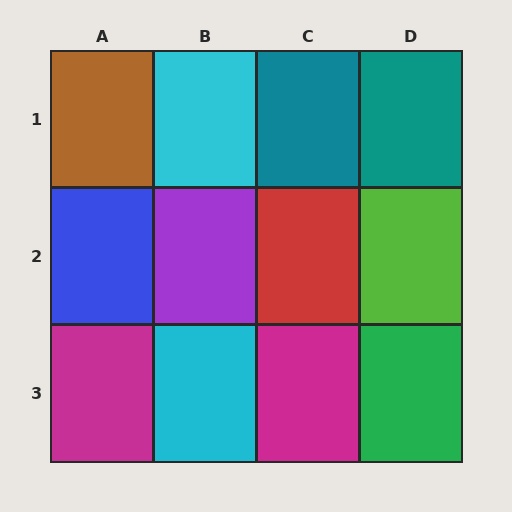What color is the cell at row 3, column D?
Green.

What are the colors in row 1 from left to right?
Brown, cyan, teal, teal.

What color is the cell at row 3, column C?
Magenta.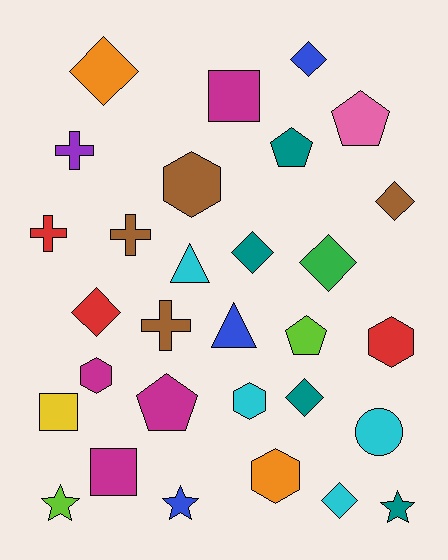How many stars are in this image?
There are 3 stars.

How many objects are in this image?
There are 30 objects.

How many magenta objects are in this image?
There are 4 magenta objects.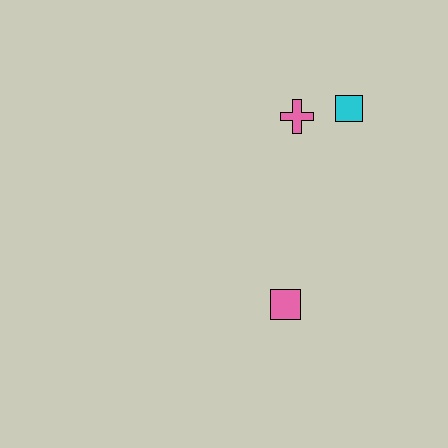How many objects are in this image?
There are 3 objects.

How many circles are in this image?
There are no circles.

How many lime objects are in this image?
There are no lime objects.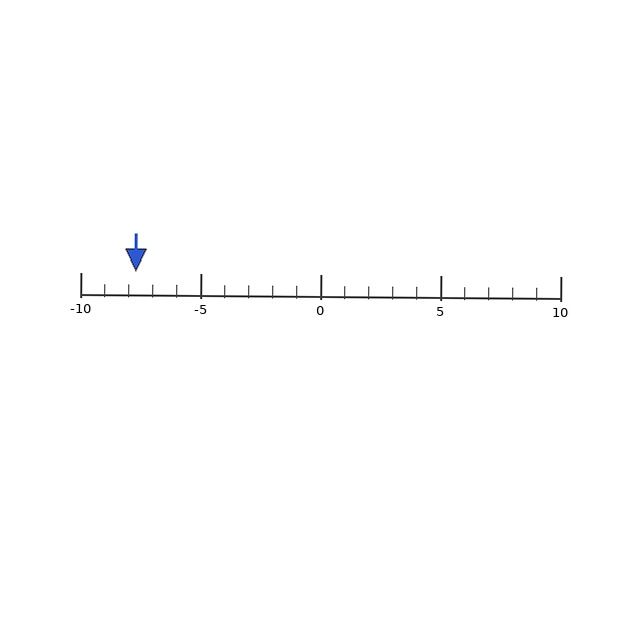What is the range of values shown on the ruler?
The ruler shows values from -10 to 10.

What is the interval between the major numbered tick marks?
The major tick marks are spaced 5 units apart.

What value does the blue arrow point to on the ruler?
The blue arrow points to approximately -8.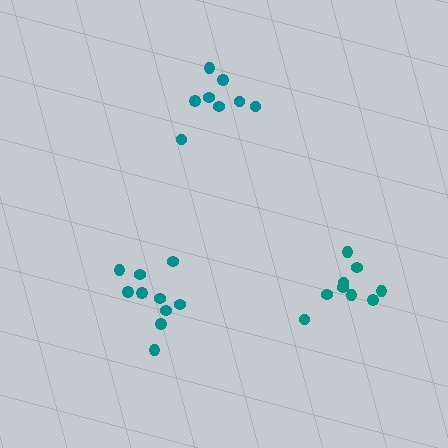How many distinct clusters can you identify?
There are 3 distinct clusters.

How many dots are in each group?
Group 1: 10 dots, Group 2: 9 dots, Group 3: 8 dots (27 total).